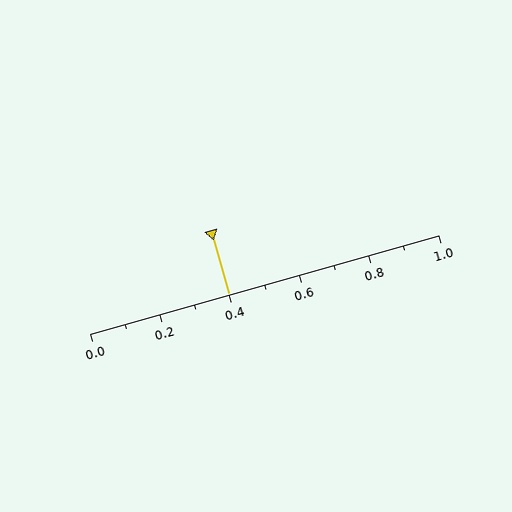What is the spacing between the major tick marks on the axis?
The major ticks are spaced 0.2 apart.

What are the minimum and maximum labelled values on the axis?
The axis runs from 0.0 to 1.0.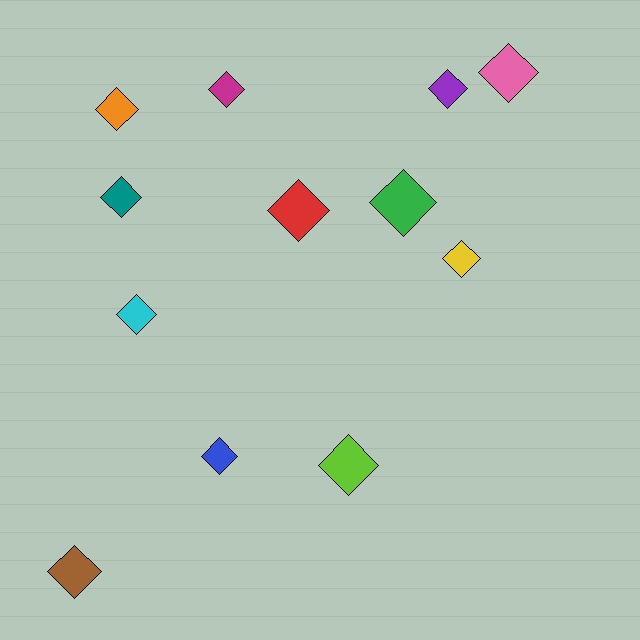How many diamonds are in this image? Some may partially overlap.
There are 12 diamonds.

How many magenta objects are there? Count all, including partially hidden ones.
There is 1 magenta object.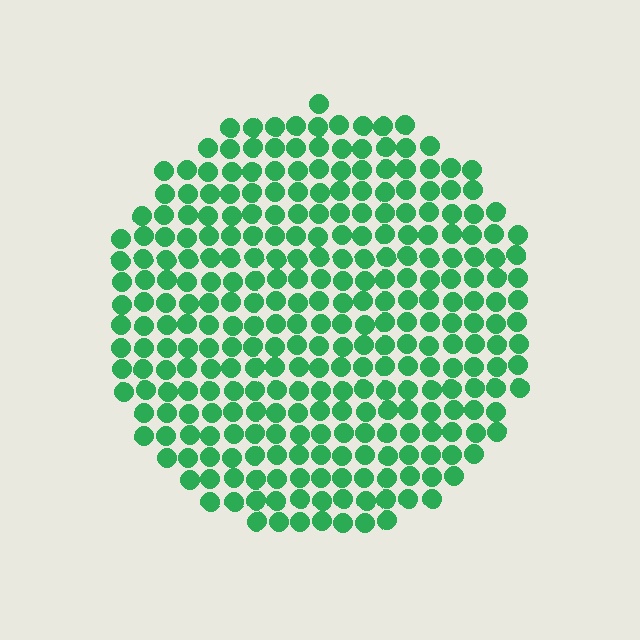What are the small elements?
The small elements are circles.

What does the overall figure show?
The overall figure shows a circle.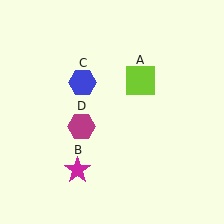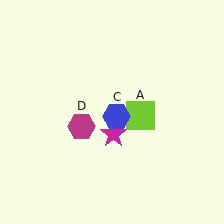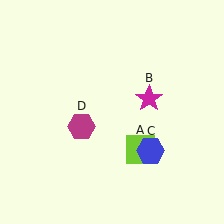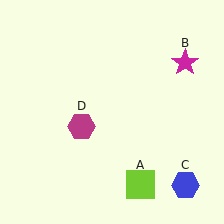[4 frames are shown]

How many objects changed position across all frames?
3 objects changed position: lime square (object A), magenta star (object B), blue hexagon (object C).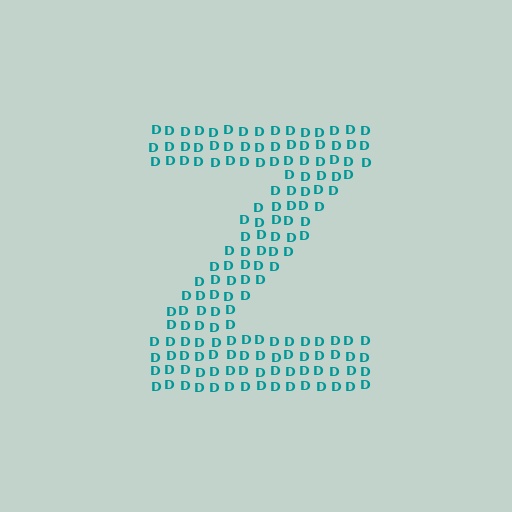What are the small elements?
The small elements are letter D's.